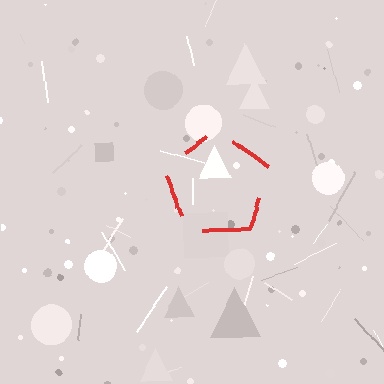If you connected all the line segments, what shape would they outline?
They would outline a pentagon.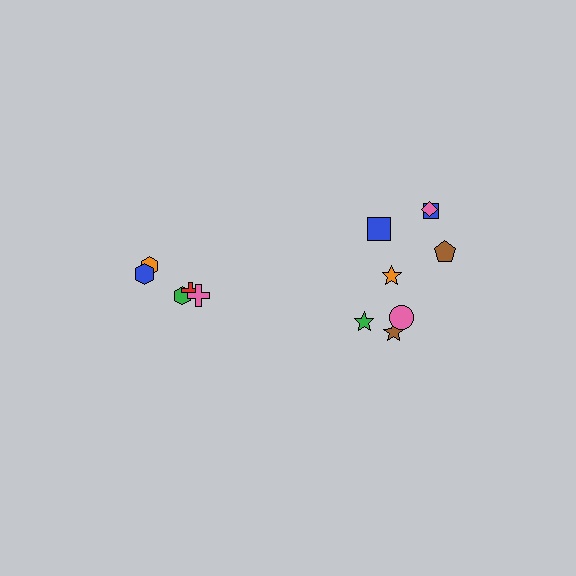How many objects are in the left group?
There are 5 objects.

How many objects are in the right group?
There are 8 objects.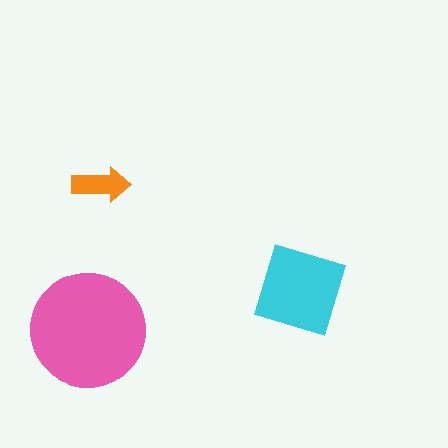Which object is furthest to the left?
The pink circle is leftmost.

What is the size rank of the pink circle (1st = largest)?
1st.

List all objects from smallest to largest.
The orange arrow, the cyan square, the pink circle.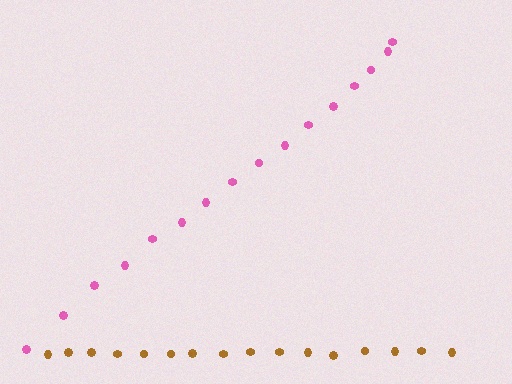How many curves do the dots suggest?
There are 2 distinct paths.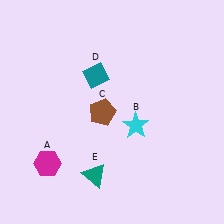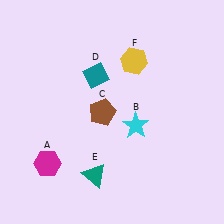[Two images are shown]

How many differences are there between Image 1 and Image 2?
There is 1 difference between the two images.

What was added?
A yellow hexagon (F) was added in Image 2.